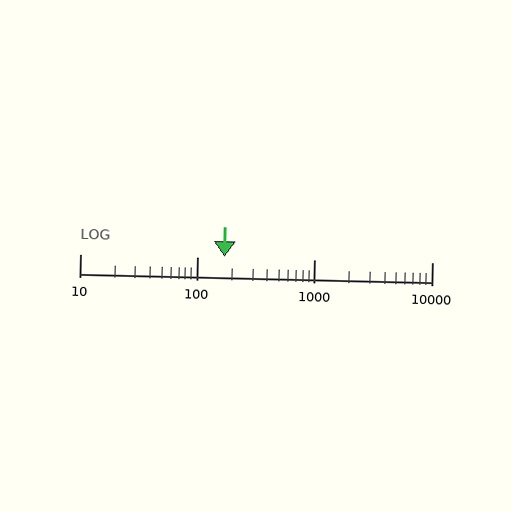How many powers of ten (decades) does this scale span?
The scale spans 3 decades, from 10 to 10000.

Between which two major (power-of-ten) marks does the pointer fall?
The pointer is between 100 and 1000.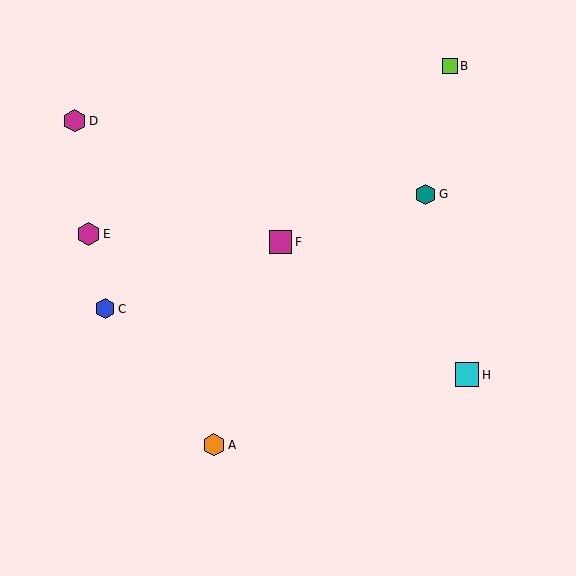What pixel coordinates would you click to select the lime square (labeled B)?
Click at (450, 66) to select the lime square B.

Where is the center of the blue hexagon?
The center of the blue hexagon is at (105, 309).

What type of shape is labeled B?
Shape B is a lime square.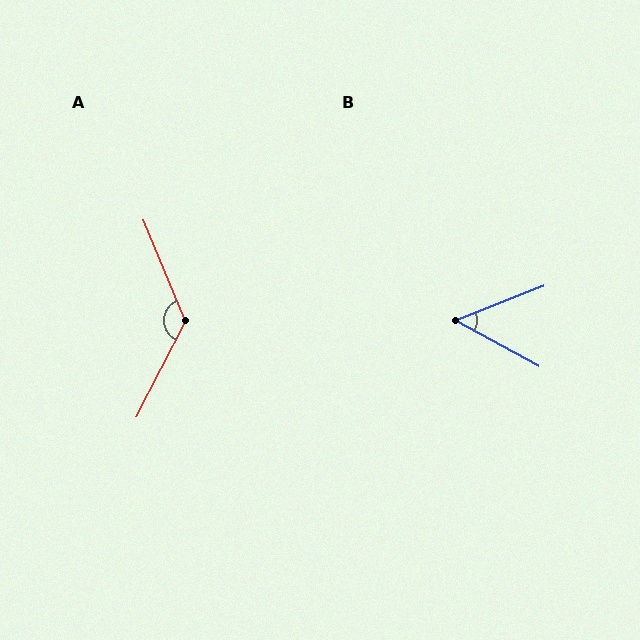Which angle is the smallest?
B, at approximately 50 degrees.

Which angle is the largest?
A, at approximately 130 degrees.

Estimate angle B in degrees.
Approximately 50 degrees.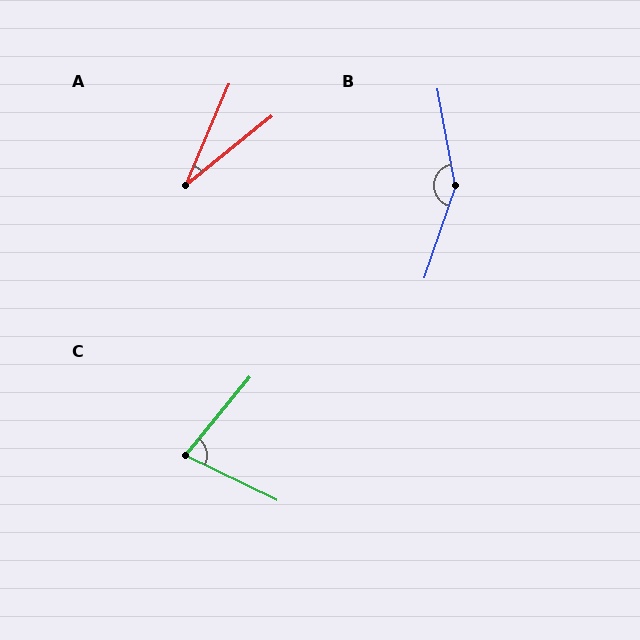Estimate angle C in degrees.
Approximately 76 degrees.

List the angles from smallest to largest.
A (28°), C (76°), B (151°).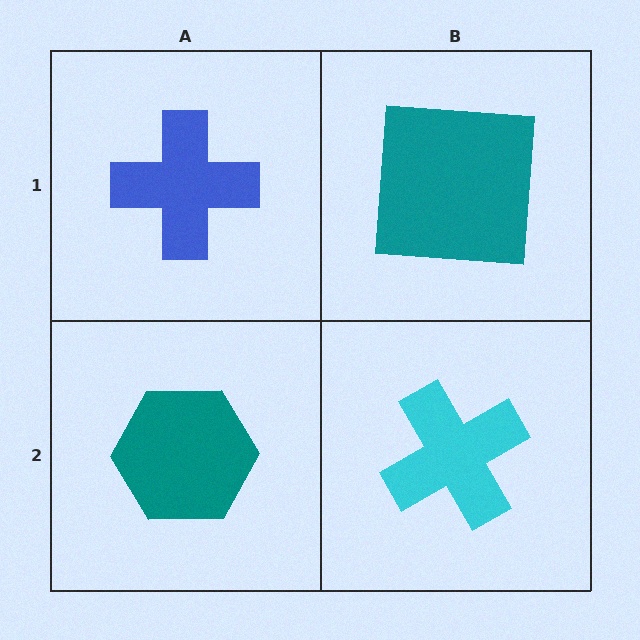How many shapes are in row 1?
2 shapes.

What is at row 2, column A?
A teal hexagon.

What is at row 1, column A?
A blue cross.